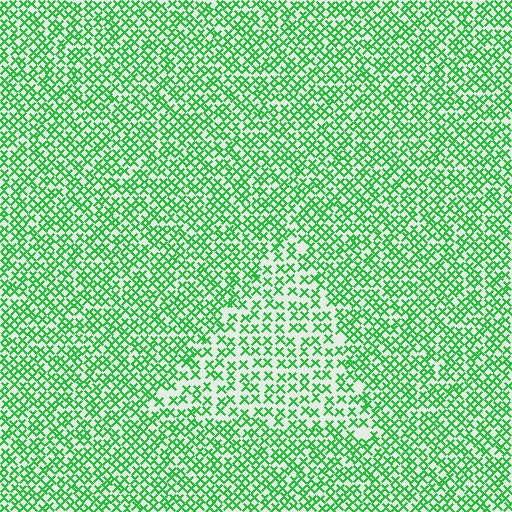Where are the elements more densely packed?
The elements are more densely packed outside the triangle boundary.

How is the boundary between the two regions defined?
The boundary is defined by a change in element density (approximately 1.6x ratio). All elements are the same color, size, and shape.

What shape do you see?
I see a triangle.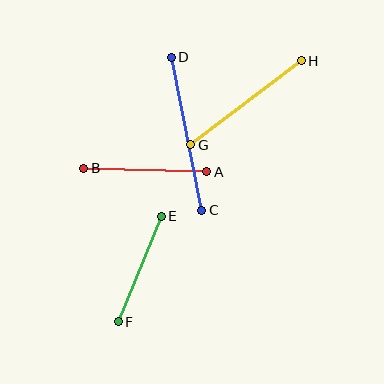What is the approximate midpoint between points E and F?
The midpoint is at approximately (140, 269) pixels.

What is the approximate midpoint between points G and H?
The midpoint is at approximately (246, 103) pixels.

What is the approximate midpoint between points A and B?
The midpoint is at approximately (145, 170) pixels.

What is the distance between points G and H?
The distance is approximately 139 pixels.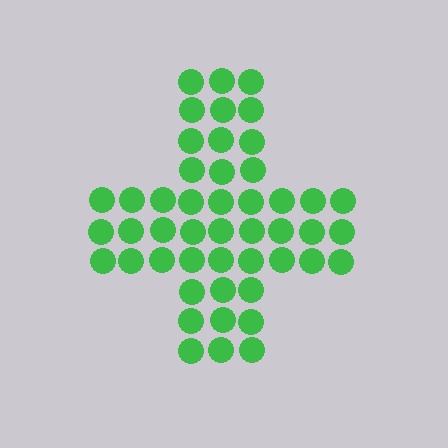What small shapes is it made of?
It is made of small circles.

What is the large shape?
The large shape is a cross.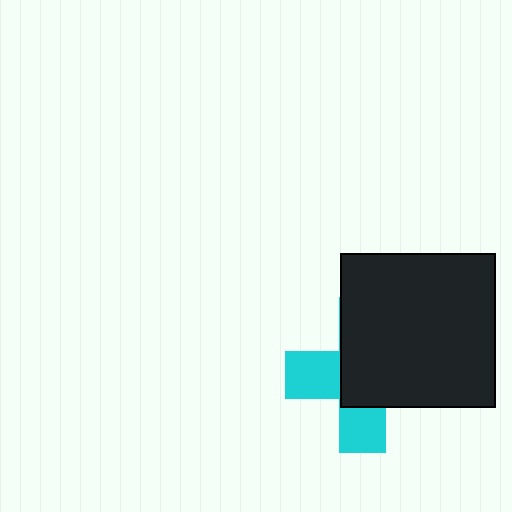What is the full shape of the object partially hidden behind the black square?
The partially hidden object is a cyan cross.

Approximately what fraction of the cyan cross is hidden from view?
Roughly 62% of the cyan cross is hidden behind the black square.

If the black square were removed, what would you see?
You would see the complete cyan cross.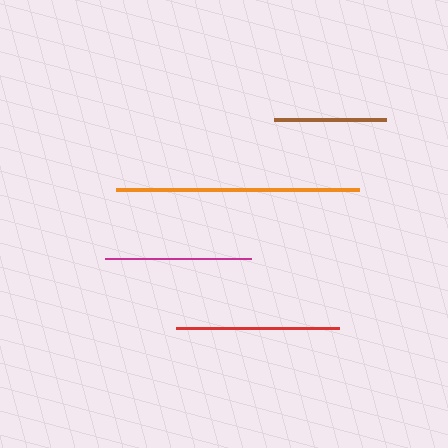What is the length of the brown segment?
The brown segment is approximately 112 pixels long.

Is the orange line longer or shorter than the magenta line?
The orange line is longer than the magenta line.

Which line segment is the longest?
The orange line is the longest at approximately 243 pixels.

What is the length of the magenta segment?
The magenta segment is approximately 147 pixels long.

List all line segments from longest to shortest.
From longest to shortest: orange, red, magenta, brown.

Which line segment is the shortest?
The brown line is the shortest at approximately 112 pixels.